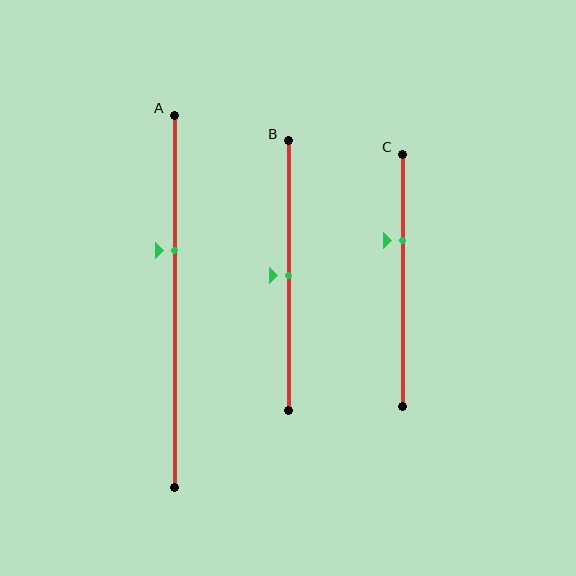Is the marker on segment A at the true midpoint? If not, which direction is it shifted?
No, the marker on segment A is shifted upward by about 14% of the segment length.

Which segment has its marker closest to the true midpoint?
Segment B has its marker closest to the true midpoint.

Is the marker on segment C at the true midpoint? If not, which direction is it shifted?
No, the marker on segment C is shifted upward by about 16% of the segment length.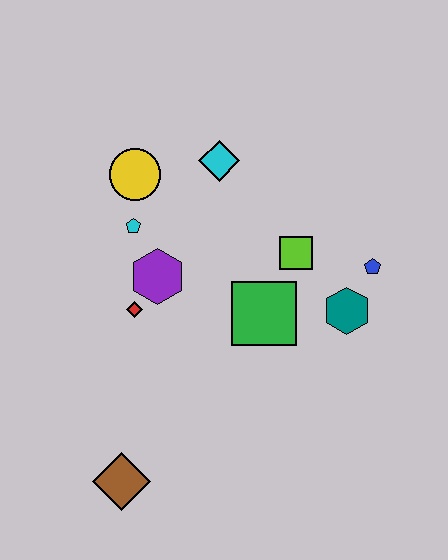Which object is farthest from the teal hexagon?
The brown diamond is farthest from the teal hexagon.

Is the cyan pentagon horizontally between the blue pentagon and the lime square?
No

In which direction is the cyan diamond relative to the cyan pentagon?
The cyan diamond is to the right of the cyan pentagon.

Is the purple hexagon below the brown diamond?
No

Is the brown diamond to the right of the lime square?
No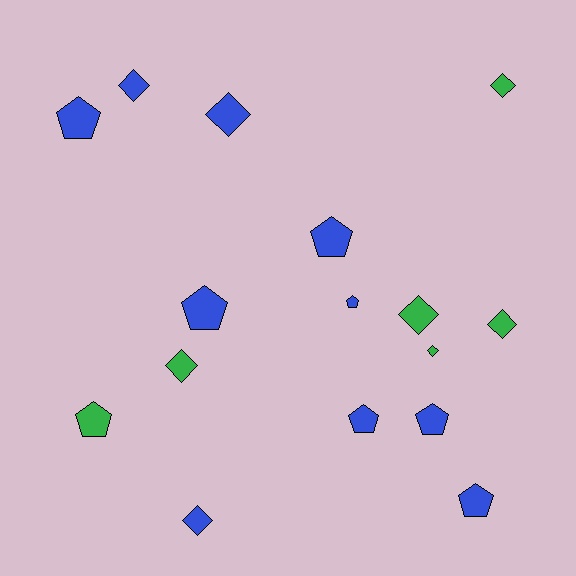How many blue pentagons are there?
There are 7 blue pentagons.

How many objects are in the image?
There are 16 objects.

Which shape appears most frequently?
Diamond, with 8 objects.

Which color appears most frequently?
Blue, with 10 objects.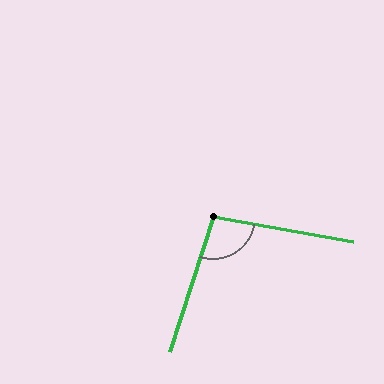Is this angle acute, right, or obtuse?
It is obtuse.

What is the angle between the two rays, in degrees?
Approximately 98 degrees.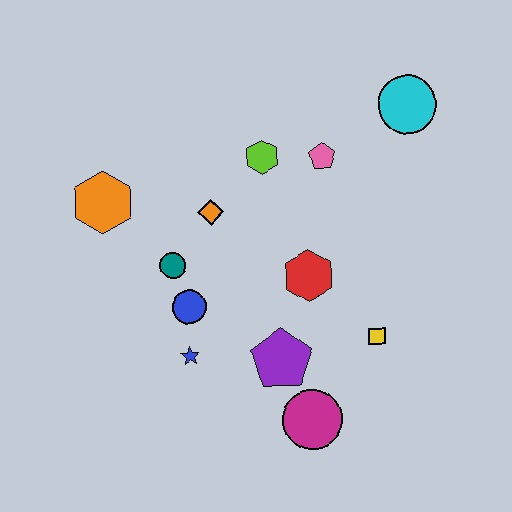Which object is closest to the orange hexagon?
The teal circle is closest to the orange hexagon.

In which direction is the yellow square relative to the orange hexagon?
The yellow square is to the right of the orange hexagon.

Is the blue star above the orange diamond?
No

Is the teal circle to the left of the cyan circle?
Yes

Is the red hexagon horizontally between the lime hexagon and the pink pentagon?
Yes